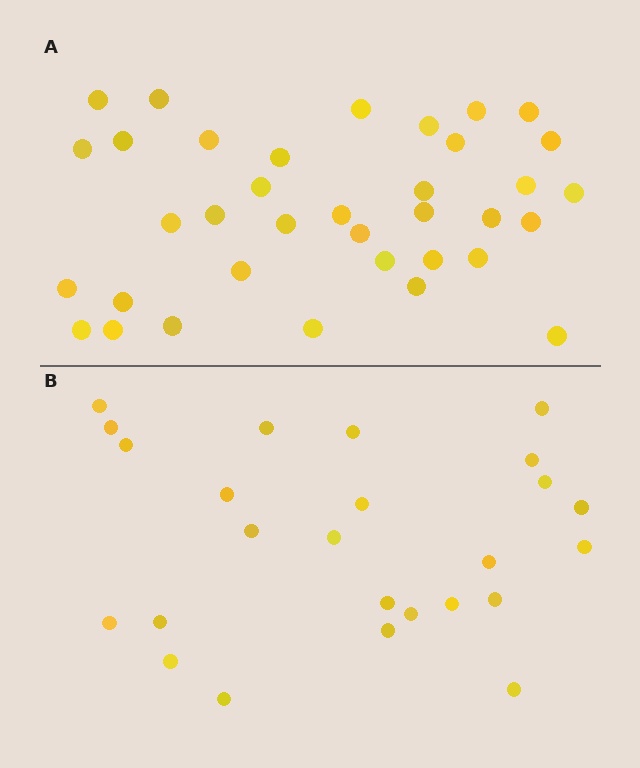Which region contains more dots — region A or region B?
Region A (the top region) has more dots.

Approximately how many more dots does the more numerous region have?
Region A has roughly 12 or so more dots than region B.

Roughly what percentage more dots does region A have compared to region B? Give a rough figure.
About 45% more.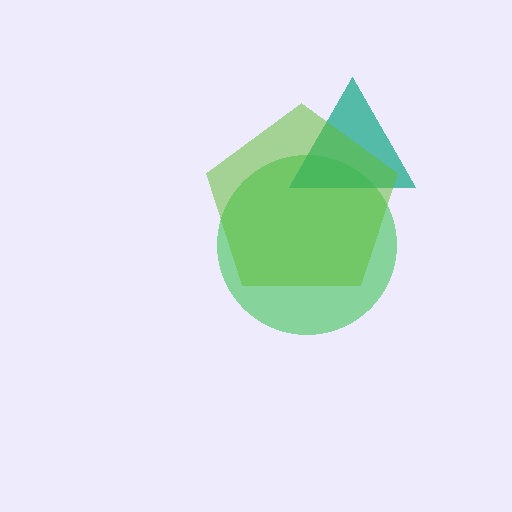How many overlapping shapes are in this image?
There are 3 overlapping shapes in the image.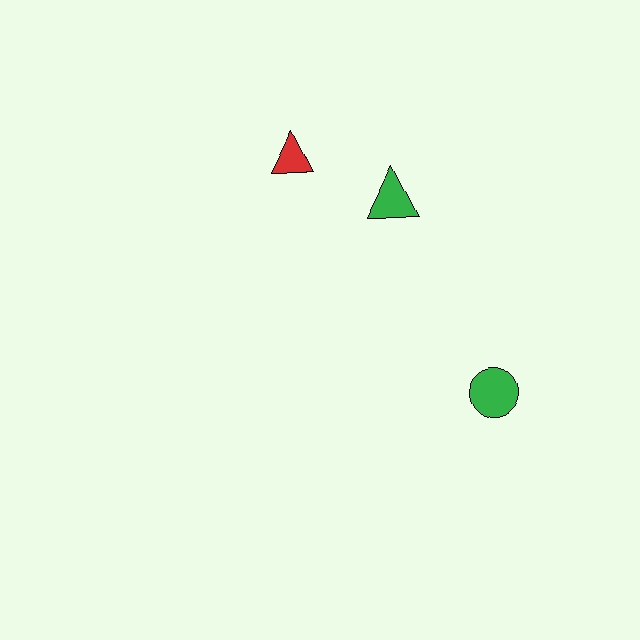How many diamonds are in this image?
There are no diamonds.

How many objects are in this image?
There are 3 objects.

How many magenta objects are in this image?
There are no magenta objects.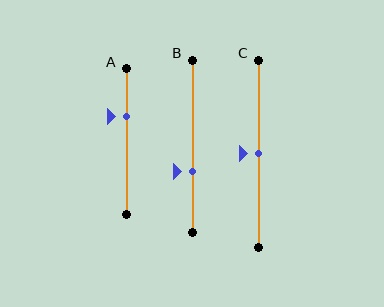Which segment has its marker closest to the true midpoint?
Segment C has its marker closest to the true midpoint.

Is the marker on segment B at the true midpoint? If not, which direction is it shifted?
No, the marker on segment B is shifted downward by about 15% of the segment length.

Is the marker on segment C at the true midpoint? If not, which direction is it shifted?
Yes, the marker on segment C is at the true midpoint.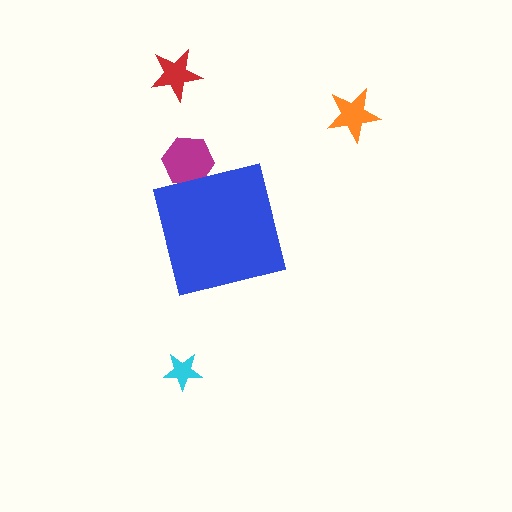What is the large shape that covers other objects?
A blue square.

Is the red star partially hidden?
No, the red star is fully visible.